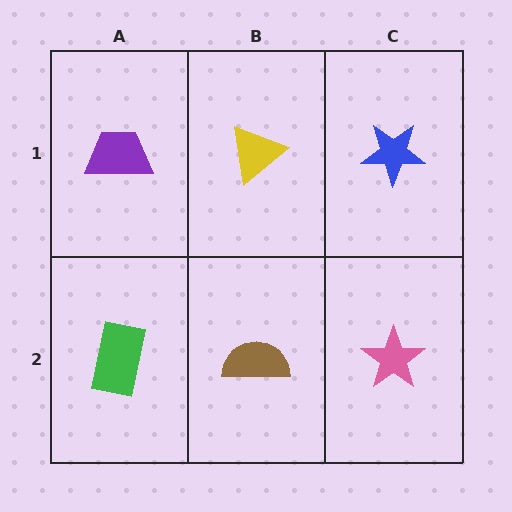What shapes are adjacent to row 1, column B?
A brown semicircle (row 2, column B), a purple trapezoid (row 1, column A), a blue star (row 1, column C).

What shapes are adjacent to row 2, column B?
A yellow triangle (row 1, column B), a green rectangle (row 2, column A), a pink star (row 2, column C).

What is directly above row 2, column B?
A yellow triangle.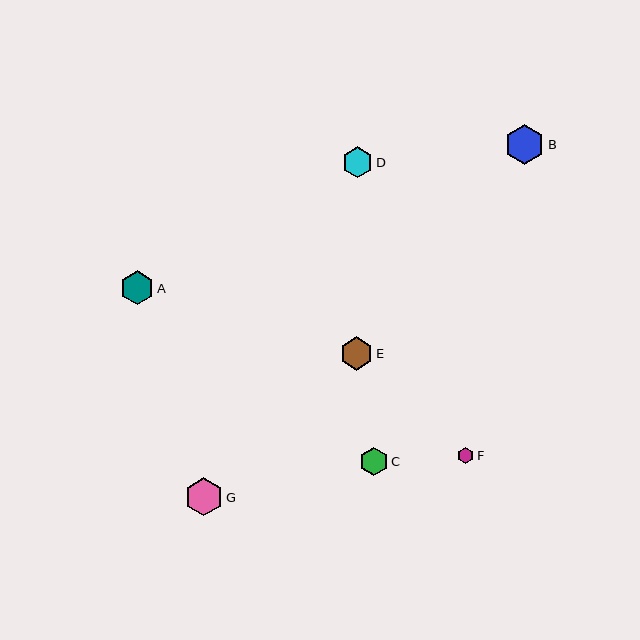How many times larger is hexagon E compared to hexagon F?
Hexagon E is approximately 2.0 times the size of hexagon F.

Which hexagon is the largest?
Hexagon B is the largest with a size of approximately 40 pixels.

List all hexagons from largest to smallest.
From largest to smallest: B, G, A, E, D, C, F.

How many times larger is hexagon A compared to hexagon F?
Hexagon A is approximately 2.0 times the size of hexagon F.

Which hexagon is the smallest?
Hexagon F is the smallest with a size of approximately 17 pixels.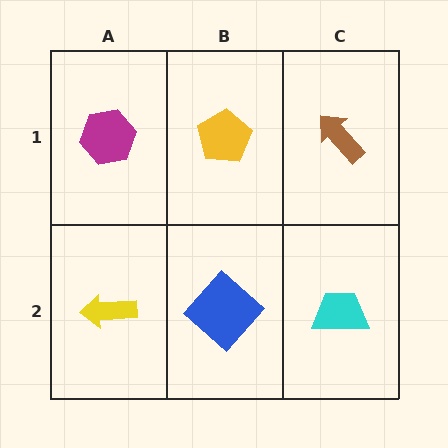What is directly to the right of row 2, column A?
A blue diamond.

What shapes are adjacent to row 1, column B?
A blue diamond (row 2, column B), a magenta hexagon (row 1, column A), a brown arrow (row 1, column C).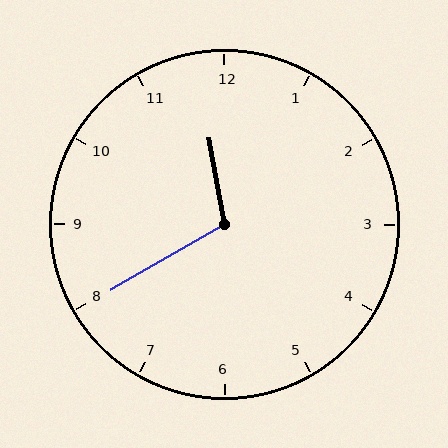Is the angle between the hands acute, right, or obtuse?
It is obtuse.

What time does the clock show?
11:40.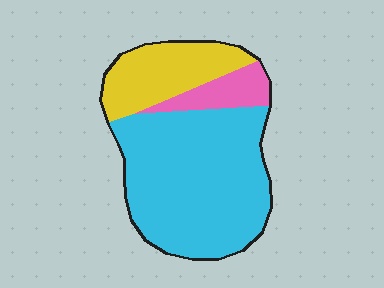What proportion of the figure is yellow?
Yellow takes up about one quarter (1/4) of the figure.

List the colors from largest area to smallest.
From largest to smallest: cyan, yellow, pink.